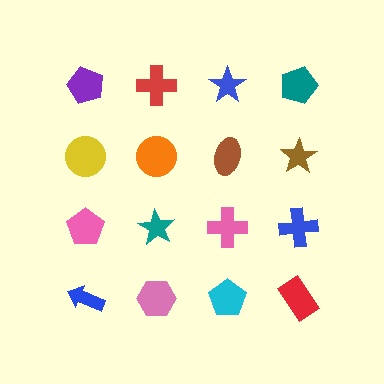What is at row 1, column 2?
A red cross.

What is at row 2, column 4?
A brown star.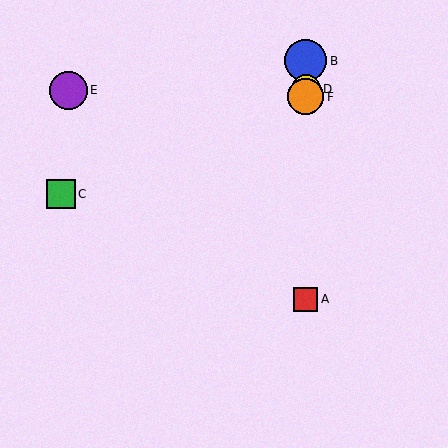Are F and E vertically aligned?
No, F is at x≈306 and E is at x≈68.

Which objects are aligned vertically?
Objects A, B, D, F are aligned vertically.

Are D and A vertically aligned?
Yes, both are at x≈306.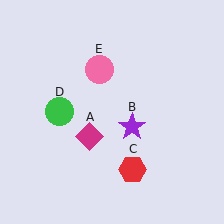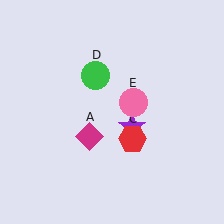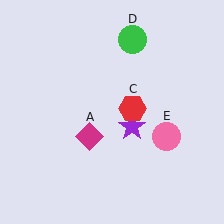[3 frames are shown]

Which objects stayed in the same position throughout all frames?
Magenta diamond (object A) and purple star (object B) remained stationary.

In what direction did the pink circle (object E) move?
The pink circle (object E) moved down and to the right.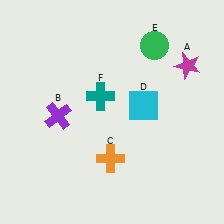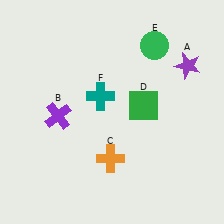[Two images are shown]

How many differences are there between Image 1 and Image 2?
There are 2 differences between the two images.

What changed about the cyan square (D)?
In Image 1, D is cyan. In Image 2, it changed to green.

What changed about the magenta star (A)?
In Image 1, A is magenta. In Image 2, it changed to purple.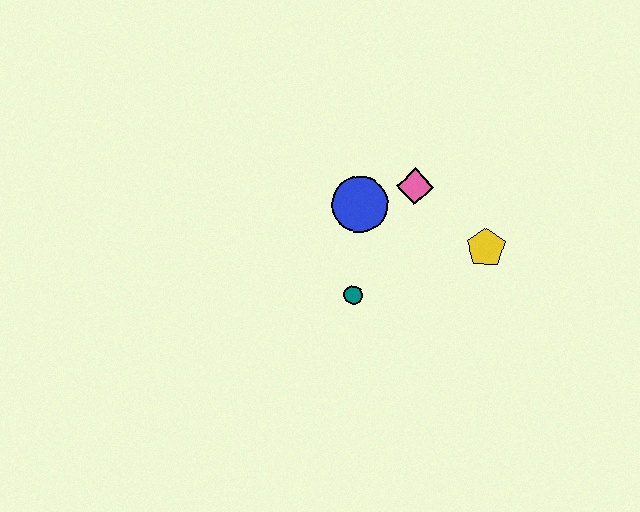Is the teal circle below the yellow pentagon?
Yes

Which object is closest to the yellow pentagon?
The pink diamond is closest to the yellow pentagon.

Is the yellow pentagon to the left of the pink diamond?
No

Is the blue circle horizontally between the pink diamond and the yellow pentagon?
No